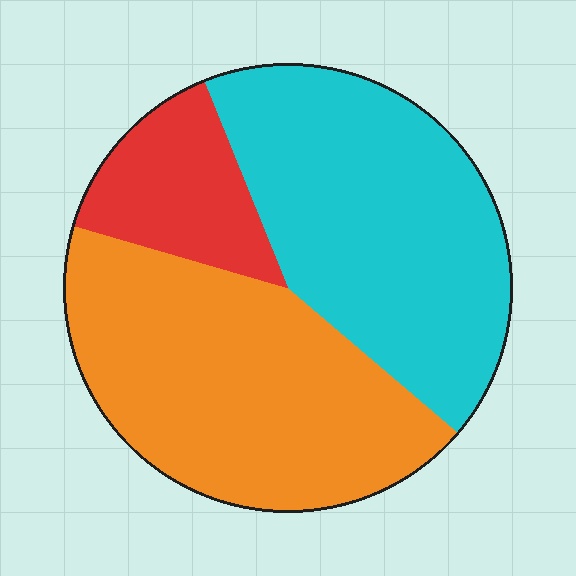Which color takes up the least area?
Red, at roughly 15%.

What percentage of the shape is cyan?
Cyan covers around 40% of the shape.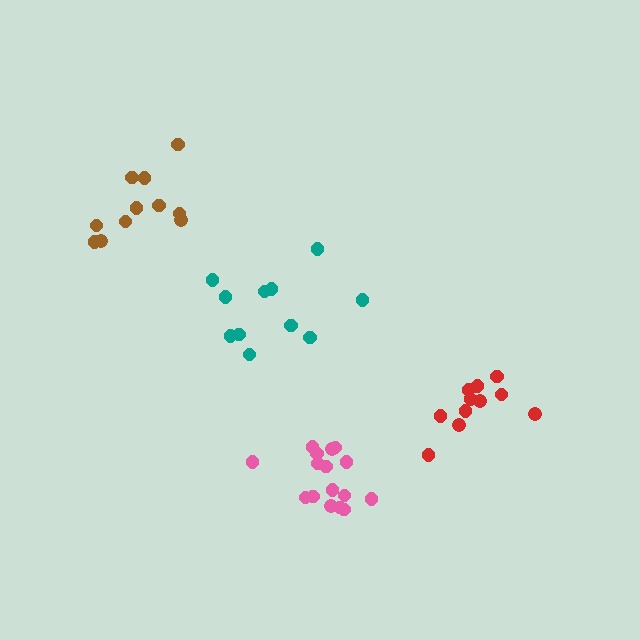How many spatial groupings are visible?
There are 4 spatial groupings.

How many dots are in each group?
Group 1: 11 dots, Group 2: 16 dots, Group 3: 11 dots, Group 4: 11 dots (49 total).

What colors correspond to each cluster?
The clusters are colored: red, pink, teal, brown.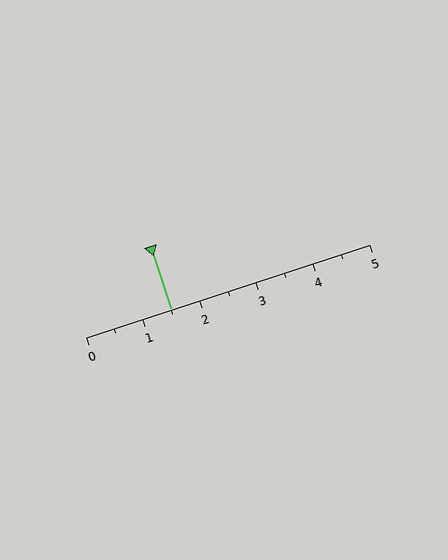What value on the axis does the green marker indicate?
The marker indicates approximately 1.5.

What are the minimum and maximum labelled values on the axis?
The axis runs from 0 to 5.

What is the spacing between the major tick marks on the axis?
The major ticks are spaced 1 apart.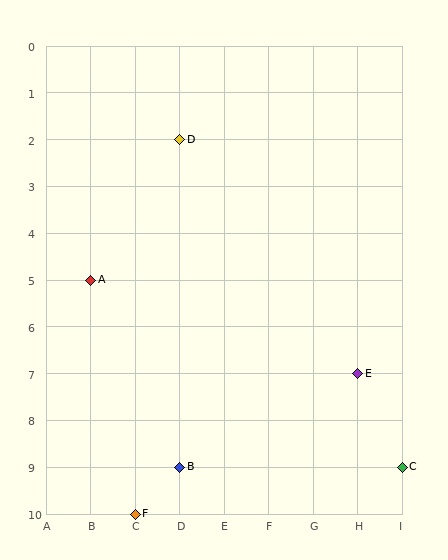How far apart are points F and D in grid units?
Points F and D are 1 column and 8 rows apart (about 8.1 grid units diagonally).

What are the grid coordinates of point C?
Point C is at grid coordinates (I, 9).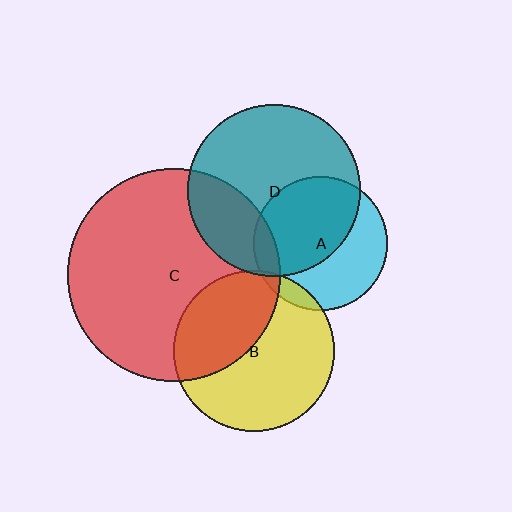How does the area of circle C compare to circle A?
Approximately 2.5 times.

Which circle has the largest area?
Circle C (red).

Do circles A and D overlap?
Yes.